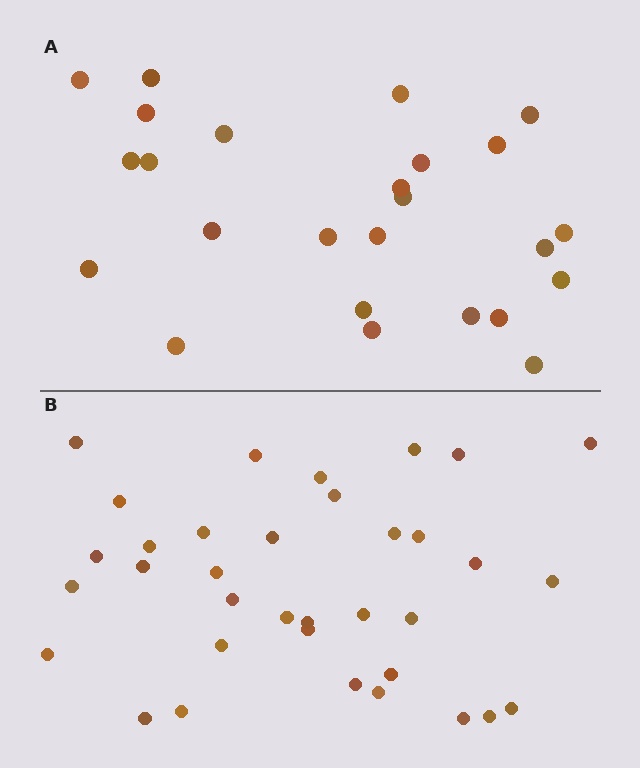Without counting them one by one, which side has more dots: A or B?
Region B (the bottom region) has more dots.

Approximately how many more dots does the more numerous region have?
Region B has roughly 10 or so more dots than region A.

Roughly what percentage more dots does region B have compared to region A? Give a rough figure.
About 40% more.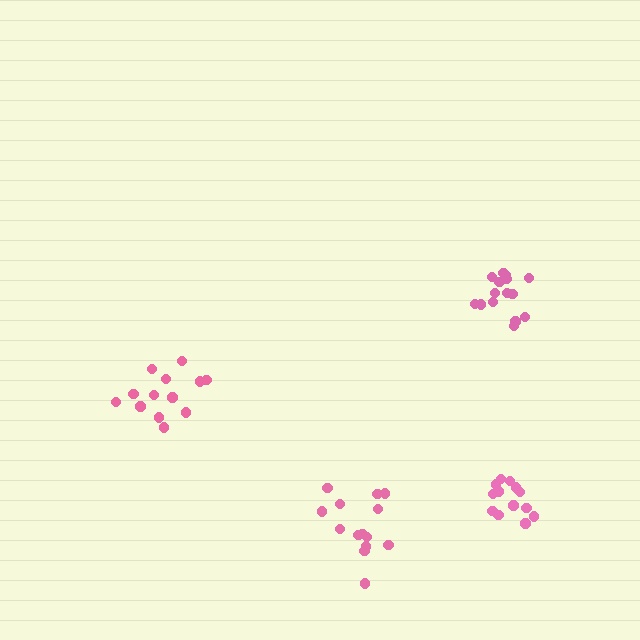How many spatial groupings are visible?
There are 4 spatial groupings.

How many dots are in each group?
Group 1: 13 dots, Group 2: 15 dots, Group 3: 14 dots, Group 4: 13 dots (55 total).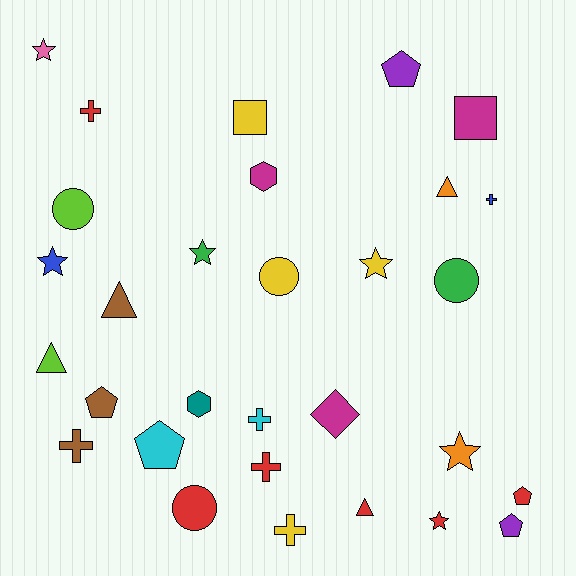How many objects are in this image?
There are 30 objects.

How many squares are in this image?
There are 2 squares.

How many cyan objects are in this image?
There are 2 cyan objects.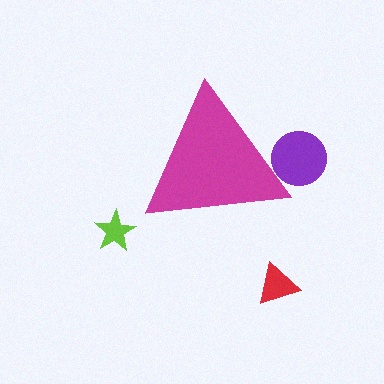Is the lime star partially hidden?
No, the lime star is fully visible.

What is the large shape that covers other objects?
A magenta triangle.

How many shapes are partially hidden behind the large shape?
1 shape is partially hidden.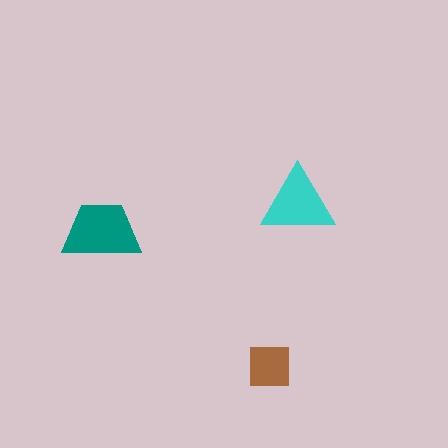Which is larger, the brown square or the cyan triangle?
The cyan triangle.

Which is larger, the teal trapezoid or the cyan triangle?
The teal trapezoid.